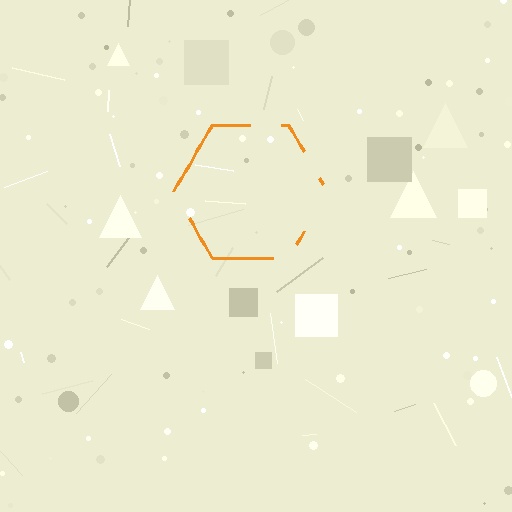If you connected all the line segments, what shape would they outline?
They would outline a hexagon.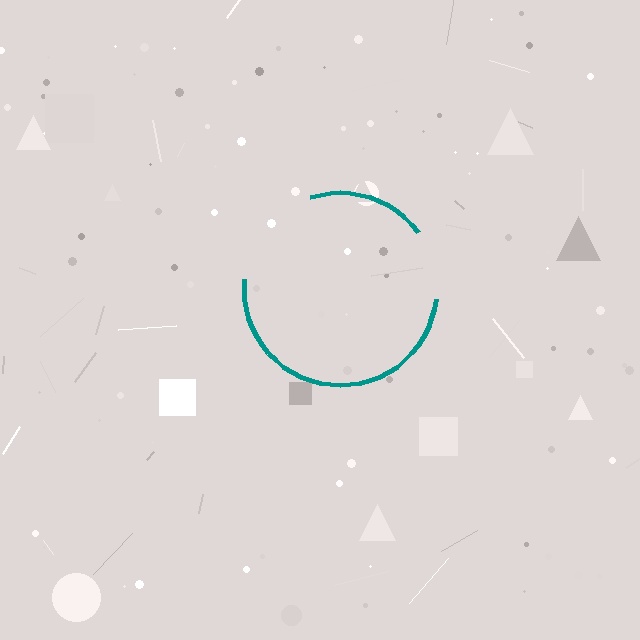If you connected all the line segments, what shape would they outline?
They would outline a circle.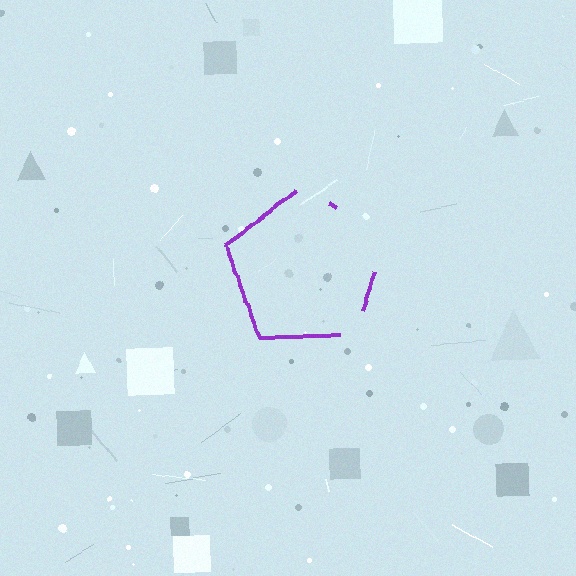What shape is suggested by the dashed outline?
The dashed outline suggests a pentagon.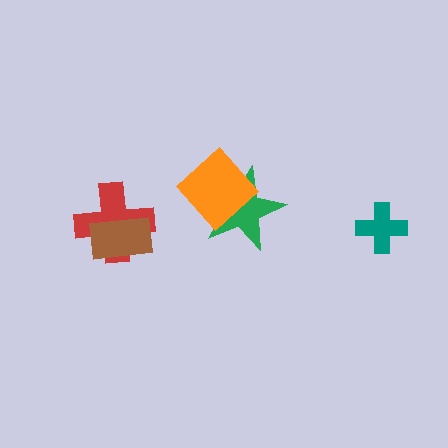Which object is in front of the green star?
The orange diamond is in front of the green star.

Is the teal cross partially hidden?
No, no other shape covers it.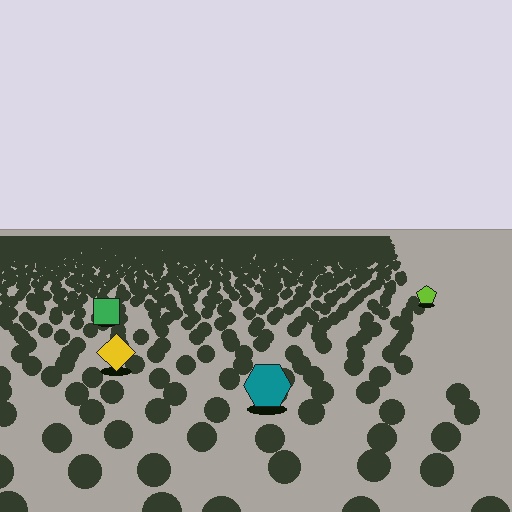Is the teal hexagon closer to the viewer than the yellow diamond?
Yes. The teal hexagon is closer — you can tell from the texture gradient: the ground texture is coarser near it.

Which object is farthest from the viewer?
The lime pentagon is farthest from the viewer. It appears smaller and the ground texture around it is denser.